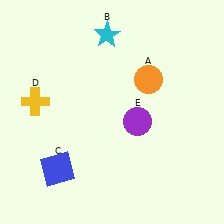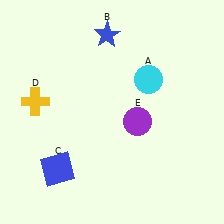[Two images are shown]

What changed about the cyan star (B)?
In Image 1, B is cyan. In Image 2, it changed to blue.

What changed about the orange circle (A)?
In Image 1, A is orange. In Image 2, it changed to cyan.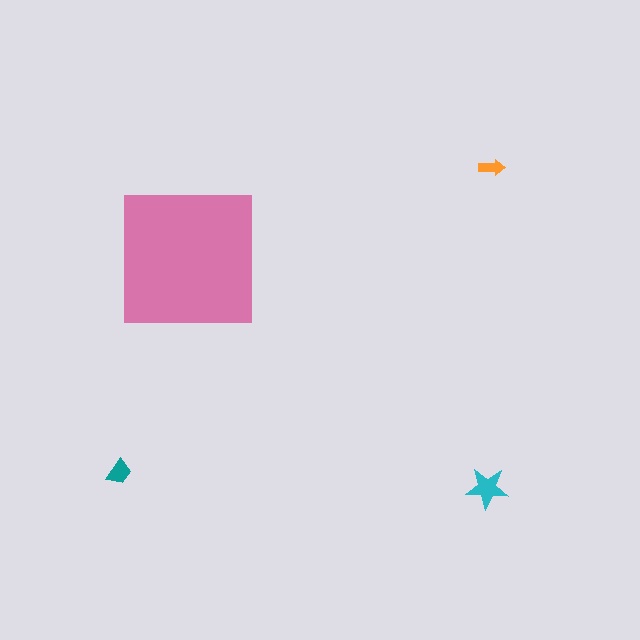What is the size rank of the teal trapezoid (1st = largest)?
3rd.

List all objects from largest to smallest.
The pink square, the cyan star, the teal trapezoid, the orange arrow.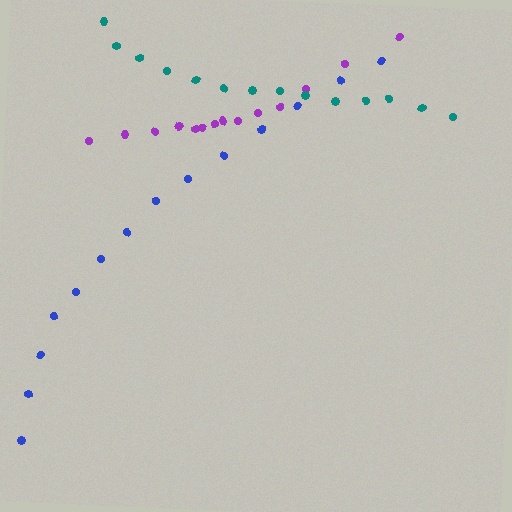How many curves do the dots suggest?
There are 3 distinct paths.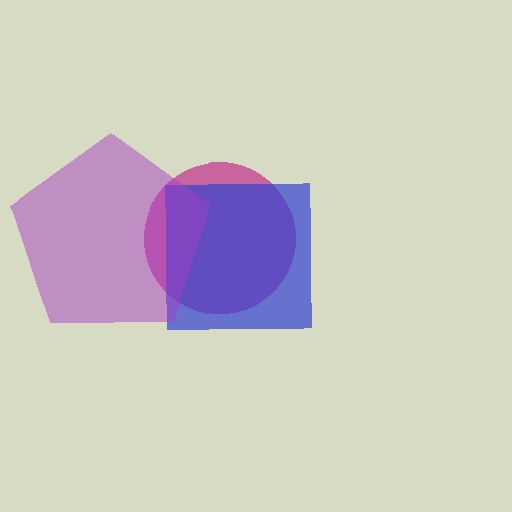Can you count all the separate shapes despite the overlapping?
Yes, there are 3 separate shapes.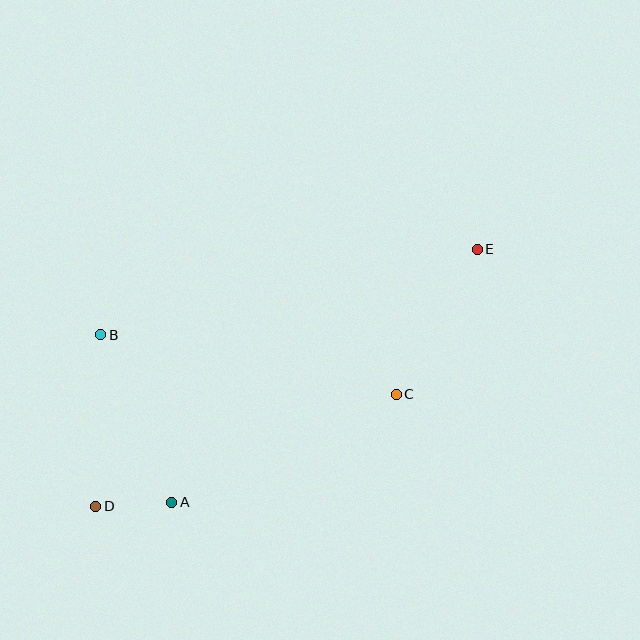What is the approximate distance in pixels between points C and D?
The distance between C and D is approximately 321 pixels.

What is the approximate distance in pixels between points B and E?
The distance between B and E is approximately 386 pixels.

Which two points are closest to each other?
Points A and D are closest to each other.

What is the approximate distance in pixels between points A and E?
The distance between A and E is approximately 397 pixels.